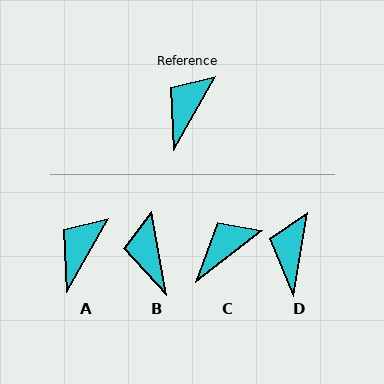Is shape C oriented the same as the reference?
No, it is off by about 22 degrees.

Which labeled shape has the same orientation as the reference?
A.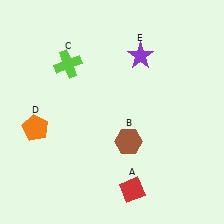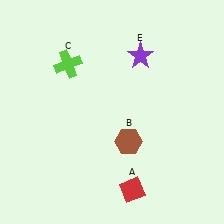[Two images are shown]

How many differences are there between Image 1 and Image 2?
There is 1 difference between the two images.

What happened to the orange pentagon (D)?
The orange pentagon (D) was removed in Image 2. It was in the bottom-left area of Image 1.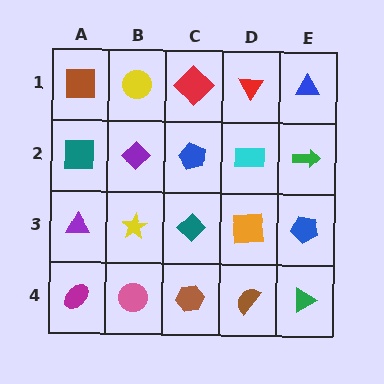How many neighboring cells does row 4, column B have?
3.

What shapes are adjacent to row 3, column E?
A green arrow (row 2, column E), a green triangle (row 4, column E), an orange square (row 3, column D).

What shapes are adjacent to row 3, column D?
A cyan rectangle (row 2, column D), a brown semicircle (row 4, column D), a teal diamond (row 3, column C), a blue pentagon (row 3, column E).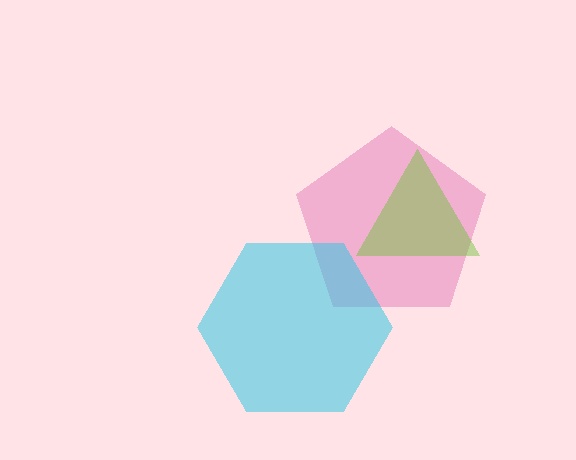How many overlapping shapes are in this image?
There are 3 overlapping shapes in the image.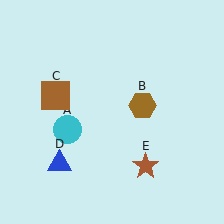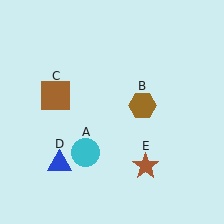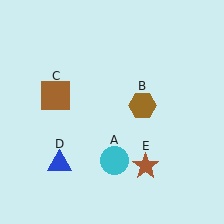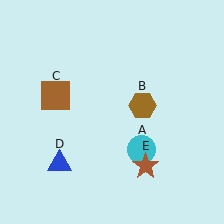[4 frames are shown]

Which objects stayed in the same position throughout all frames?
Brown hexagon (object B) and brown square (object C) and blue triangle (object D) and brown star (object E) remained stationary.